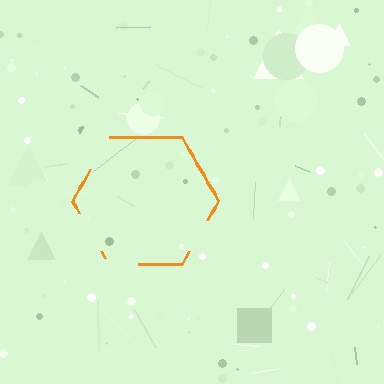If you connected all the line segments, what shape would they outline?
They would outline a hexagon.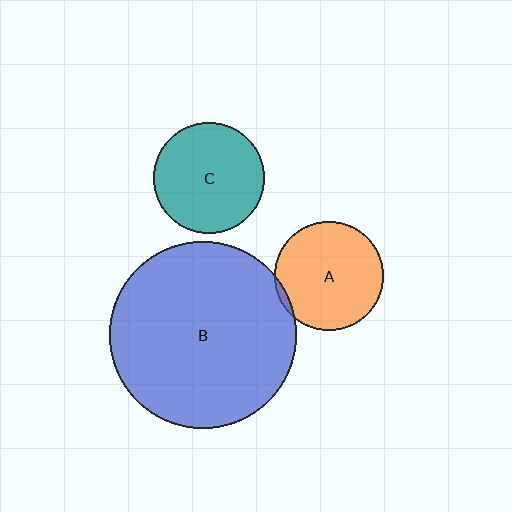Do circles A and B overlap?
Yes.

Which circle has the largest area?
Circle B (blue).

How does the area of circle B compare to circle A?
Approximately 2.9 times.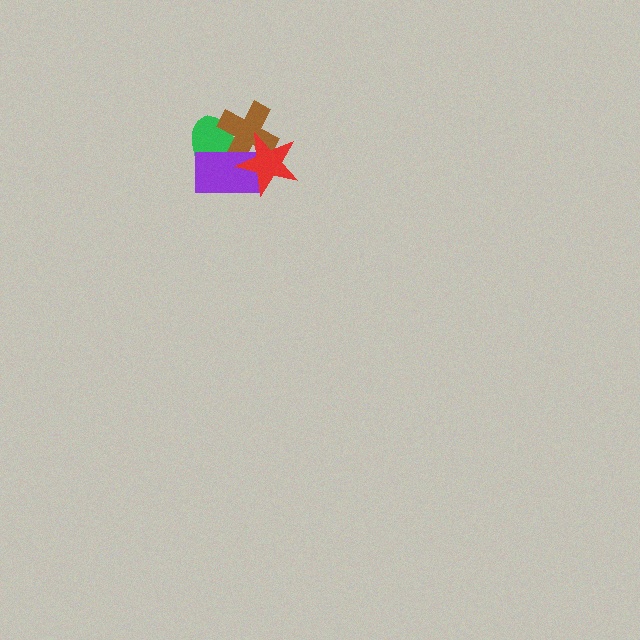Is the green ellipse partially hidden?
Yes, it is partially covered by another shape.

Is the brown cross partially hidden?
Yes, it is partially covered by another shape.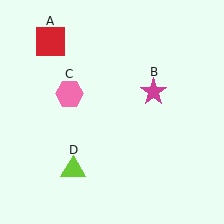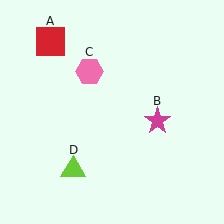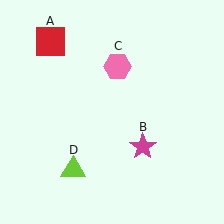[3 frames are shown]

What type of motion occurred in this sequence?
The magenta star (object B), pink hexagon (object C) rotated clockwise around the center of the scene.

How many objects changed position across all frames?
2 objects changed position: magenta star (object B), pink hexagon (object C).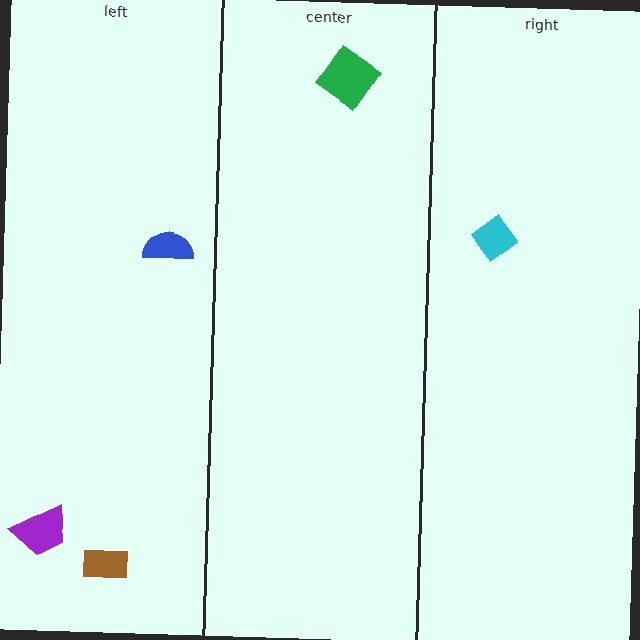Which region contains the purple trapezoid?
The left region.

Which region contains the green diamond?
The center region.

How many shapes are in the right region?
1.